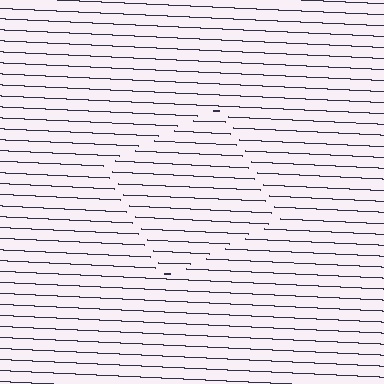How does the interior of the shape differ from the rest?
The interior of the shape contains the same grating, shifted by half a period — the contour is defined by the phase discontinuity where line-ends from the inner and outer gratings abut.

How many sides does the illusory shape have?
4 sides — the line-ends trace a square.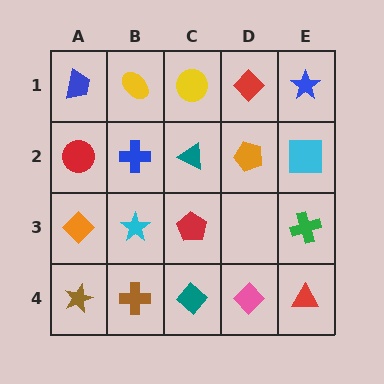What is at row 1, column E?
A blue star.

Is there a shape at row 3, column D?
No, that cell is empty.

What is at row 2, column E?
A cyan square.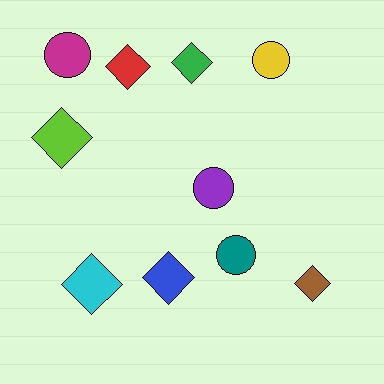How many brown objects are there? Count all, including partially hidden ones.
There is 1 brown object.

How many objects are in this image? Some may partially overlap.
There are 10 objects.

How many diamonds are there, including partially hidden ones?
There are 6 diamonds.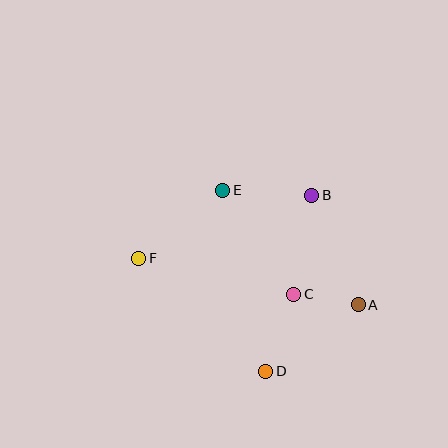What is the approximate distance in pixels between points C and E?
The distance between C and E is approximately 126 pixels.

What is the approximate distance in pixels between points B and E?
The distance between B and E is approximately 89 pixels.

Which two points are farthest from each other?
Points A and F are farthest from each other.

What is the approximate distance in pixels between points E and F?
The distance between E and F is approximately 108 pixels.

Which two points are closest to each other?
Points A and C are closest to each other.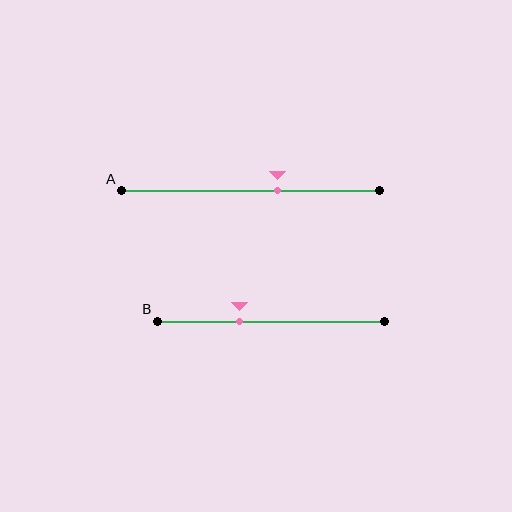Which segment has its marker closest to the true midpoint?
Segment A has its marker closest to the true midpoint.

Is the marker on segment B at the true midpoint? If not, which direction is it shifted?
No, the marker on segment B is shifted to the left by about 14% of the segment length.